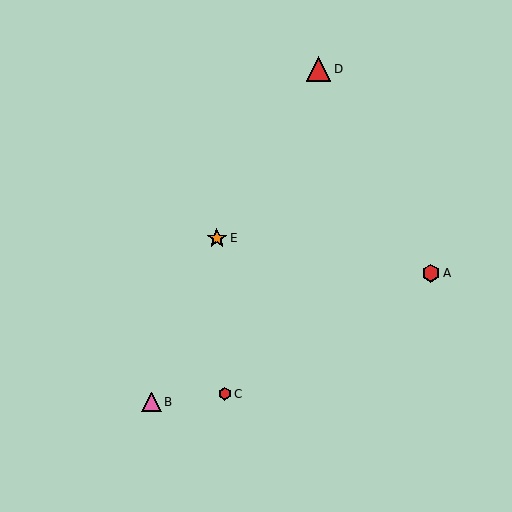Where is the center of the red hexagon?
The center of the red hexagon is at (225, 394).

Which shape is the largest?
The red triangle (labeled D) is the largest.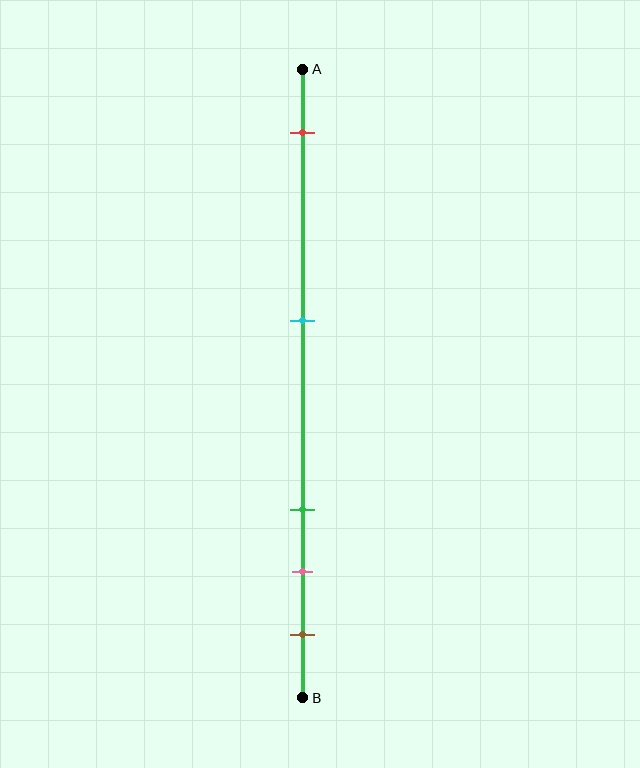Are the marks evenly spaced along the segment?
No, the marks are not evenly spaced.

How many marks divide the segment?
There are 5 marks dividing the segment.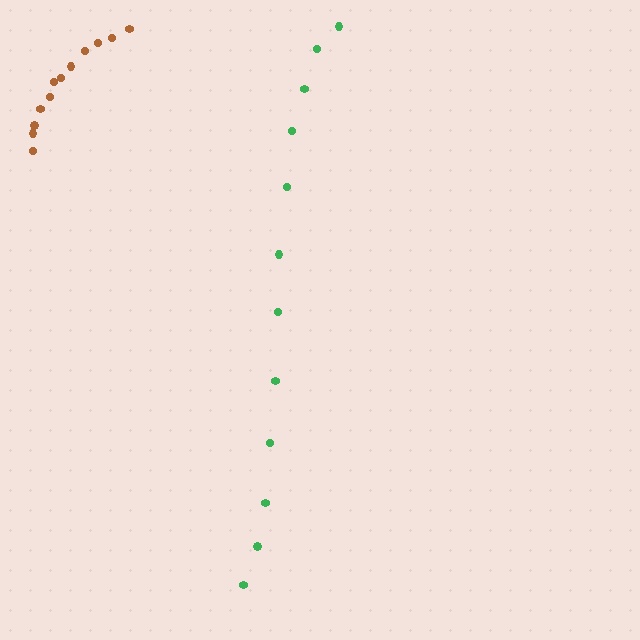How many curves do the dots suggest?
There are 2 distinct paths.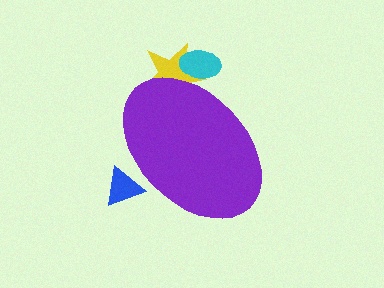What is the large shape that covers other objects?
A purple ellipse.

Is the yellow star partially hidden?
Yes, the yellow star is partially hidden behind the purple ellipse.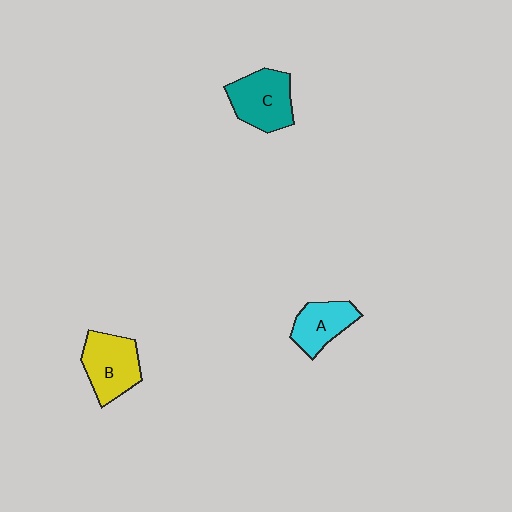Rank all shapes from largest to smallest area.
From largest to smallest: B (yellow), C (teal), A (cyan).